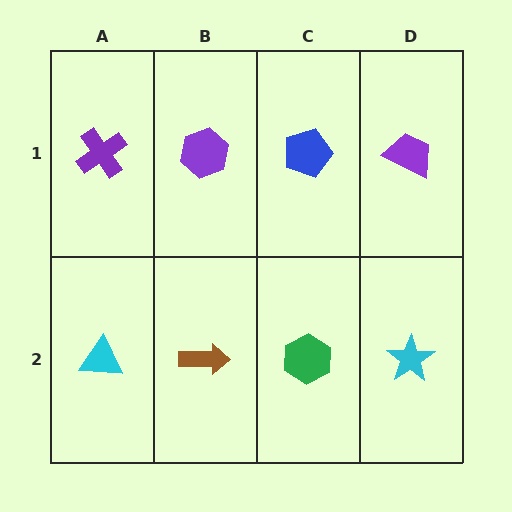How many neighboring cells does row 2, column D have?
2.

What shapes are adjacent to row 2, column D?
A purple trapezoid (row 1, column D), a green hexagon (row 2, column C).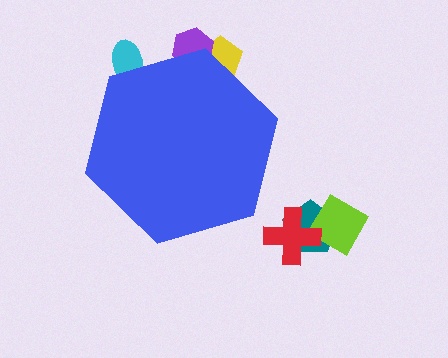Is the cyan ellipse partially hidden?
Yes, the cyan ellipse is partially hidden behind the blue hexagon.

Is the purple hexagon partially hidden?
Yes, the purple hexagon is partially hidden behind the blue hexagon.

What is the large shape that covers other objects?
A blue hexagon.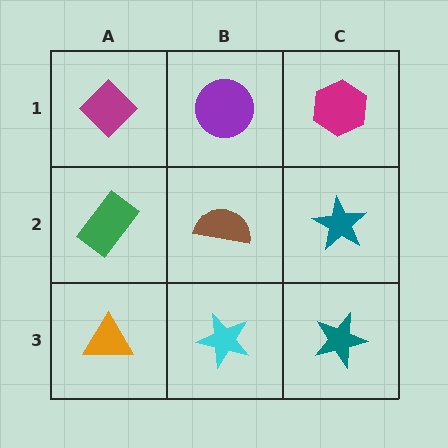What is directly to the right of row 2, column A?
A brown semicircle.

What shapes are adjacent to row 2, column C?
A magenta hexagon (row 1, column C), a teal star (row 3, column C), a brown semicircle (row 2, column B).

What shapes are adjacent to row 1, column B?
A brown semicircle (row 2, column B), a magenta diamond (row 1, column A), a magenta hexagon (row 1, column C).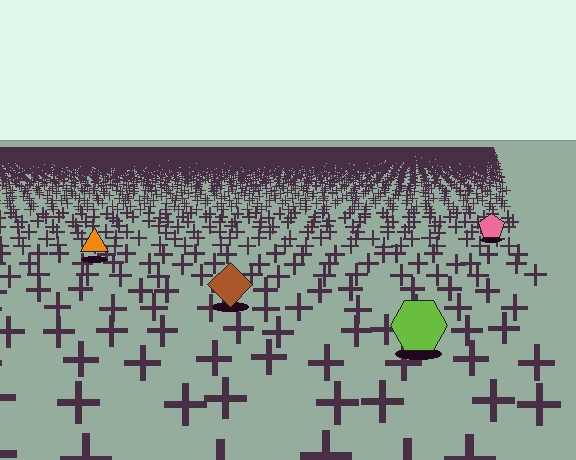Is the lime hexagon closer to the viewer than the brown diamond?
Yes. The lime hexagon is closer — you can tell from the texture gradient: the ground texture is coarser near it.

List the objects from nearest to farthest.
From nearest to farthest: the lime hexagon, the brown diamond, the orange triangle, the pink pentagon.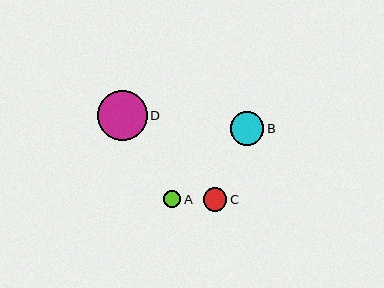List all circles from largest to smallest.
From largest to smallest: D, B, C, A.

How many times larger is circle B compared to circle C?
Circle B is approximately 1.4 times the size of circle C.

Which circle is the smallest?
Circle A is the smallest with a size of approximately 17 pixels.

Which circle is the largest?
Circle D is the largest with a size of approximately 50 pixels.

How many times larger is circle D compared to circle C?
Circle D is approximately 2.1 times the size of circle C.